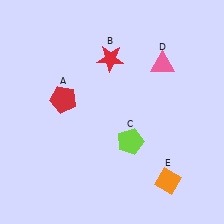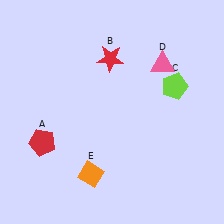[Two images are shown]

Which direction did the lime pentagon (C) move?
The lime pentagon (C) moved up.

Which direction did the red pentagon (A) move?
The red pentagon (A) moved down.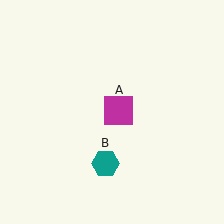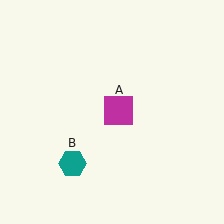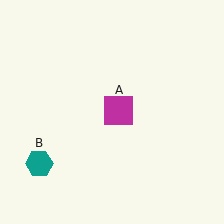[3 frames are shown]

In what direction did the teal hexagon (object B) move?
The teal hexagon (object B) moved left.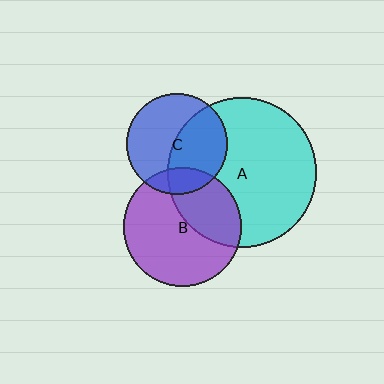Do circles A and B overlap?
Yes.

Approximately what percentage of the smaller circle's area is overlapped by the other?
Approximately 35%.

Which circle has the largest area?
Circle A (cyan).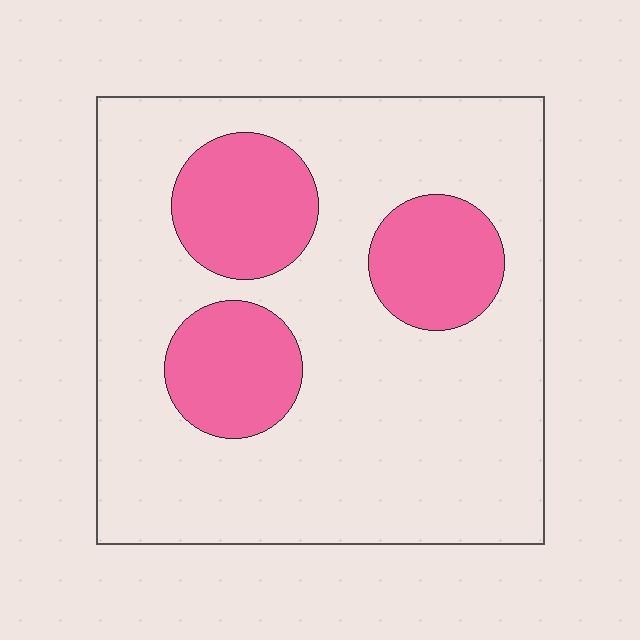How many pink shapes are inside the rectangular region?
3.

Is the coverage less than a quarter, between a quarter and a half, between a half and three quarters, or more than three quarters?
Less than a quarter.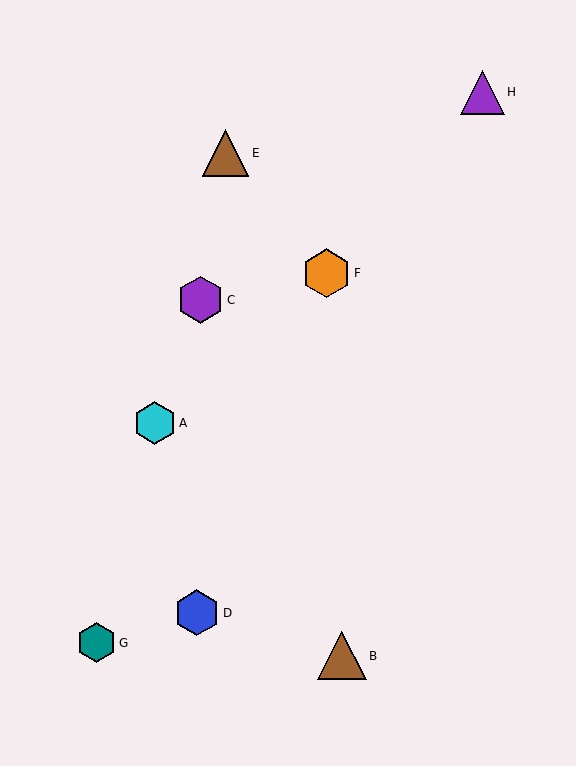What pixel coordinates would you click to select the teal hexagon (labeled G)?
Click at (96, 643) to select the teal hexagon G.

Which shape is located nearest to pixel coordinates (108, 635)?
The teal hexagon (labeled G) at (96, 643) is nearest to that location.